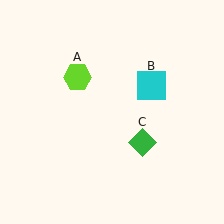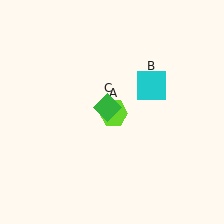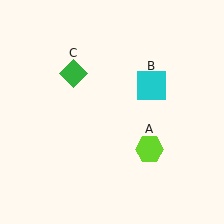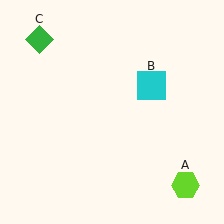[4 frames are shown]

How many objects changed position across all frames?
2 objects changed position: lime hexagon (object A), green diamond (object C).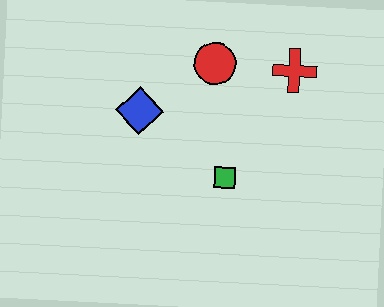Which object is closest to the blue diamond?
The red circle is closest to the blue diamond.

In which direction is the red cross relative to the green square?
The red cross is above the green square.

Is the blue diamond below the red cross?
Yes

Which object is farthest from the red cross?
The blue diamond is farthest from the red cross.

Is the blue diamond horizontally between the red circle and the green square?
No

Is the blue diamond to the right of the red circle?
No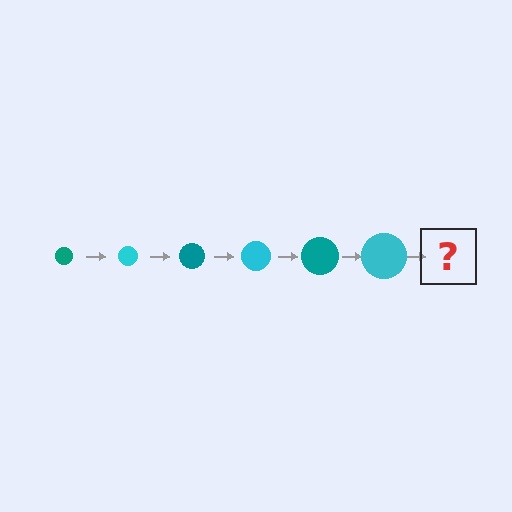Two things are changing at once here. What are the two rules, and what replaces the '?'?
The two rules are that the circle grows larger each step and the color cycles through teal and cyan. The '?' should be a teal circle, larger than the previous one.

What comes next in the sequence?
The next element should be a teal circle, larger than the previous one.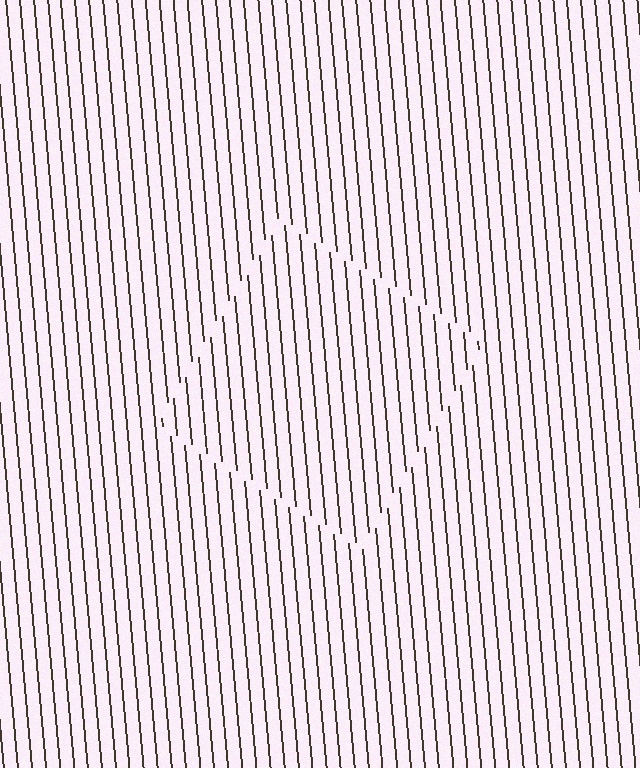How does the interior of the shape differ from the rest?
The interior of the shape contains the same grating, shifted by half a period — the contour is defined by the phase discontinuity where line-ends from the inner and outer gratings abut.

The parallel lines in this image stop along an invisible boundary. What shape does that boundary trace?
An illusory square. The interior of the shape contains the same grating, shifted by half a period — the contour is defined by the phase discontinuity where line-ends from the inner and outer gratings abut.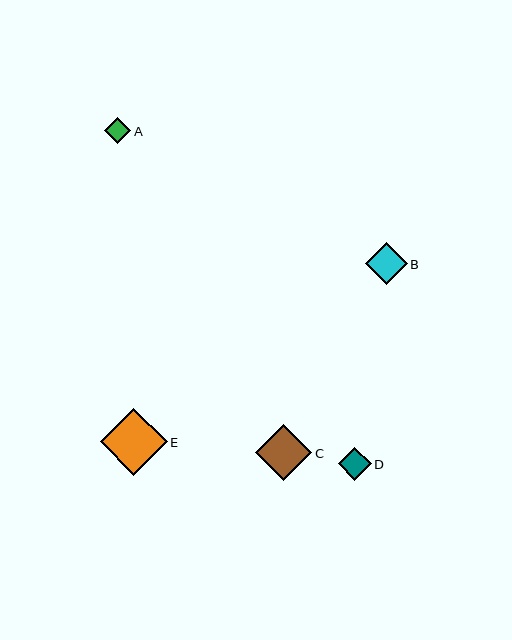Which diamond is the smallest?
Diamond A is the smallest with a size of approximately 26 pixels.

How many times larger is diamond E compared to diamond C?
Diamond E is approximately 1.2 times the size of diamond C.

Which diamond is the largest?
Diamond E is the largest with a size of approximately 67 pixels.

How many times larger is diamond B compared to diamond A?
Diamond B is approximately 1.6 times the size of diamond A.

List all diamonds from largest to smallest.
From largest to smallest: E, C, B, D, A.